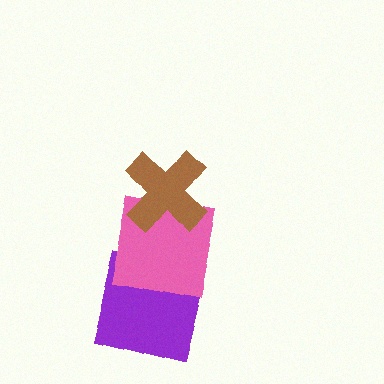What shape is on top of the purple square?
The pink square is on top of the purple square.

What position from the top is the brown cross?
The brown cross is 1st from the top.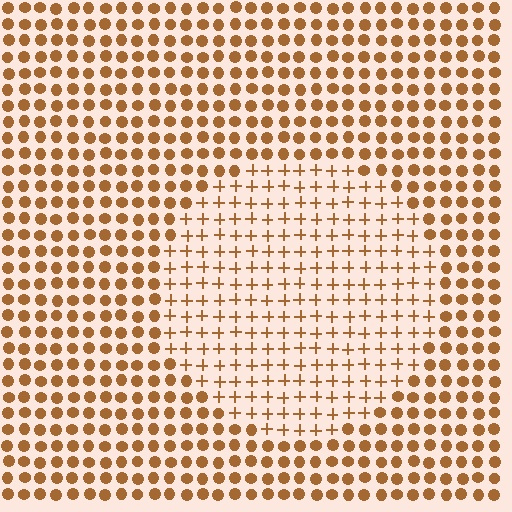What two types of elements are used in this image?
The image uses plus signs inside the circle region and circles outside it.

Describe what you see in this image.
The image is filled with small brown elements arranged in a uniform grid. A circle-shaped region contains plus signs, while the surrounding area contains circles. The boundary is defined purely by the change in element shape.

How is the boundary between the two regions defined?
The boundary is defined by a change in element shape: plus signs inside vs. circles outside. All elements share the same color and spacing.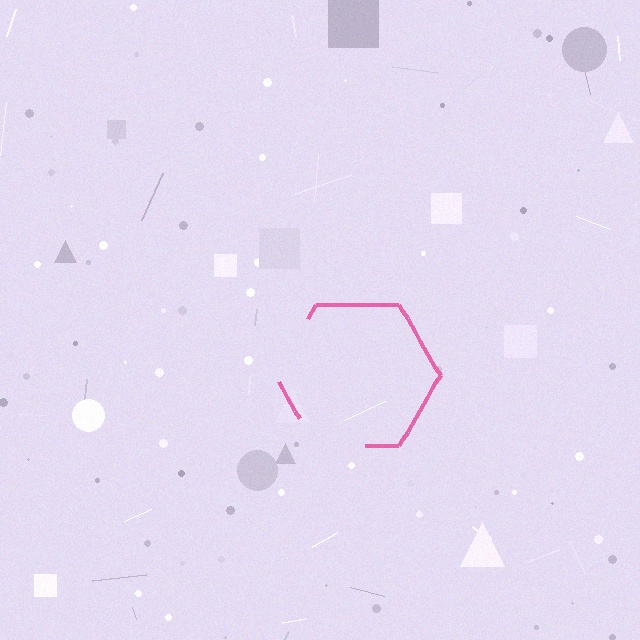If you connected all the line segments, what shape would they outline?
They would outline a hexagon.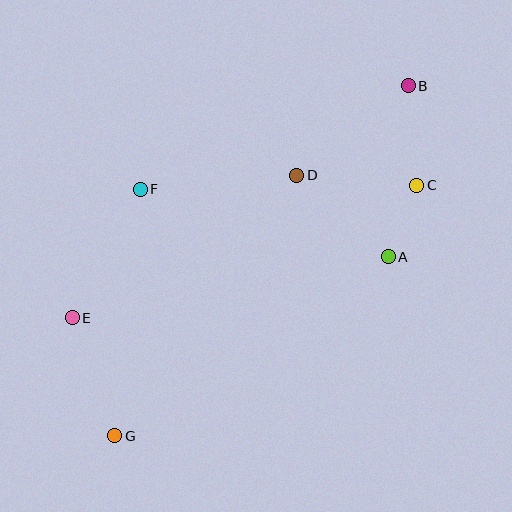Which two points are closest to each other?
Points A and C are closest to each other.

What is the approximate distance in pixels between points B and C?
The distance between B and C is approximately 100 pixels.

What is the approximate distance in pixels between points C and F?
The distance between C and F is approximately 276 pixels.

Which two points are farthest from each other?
Points B and G are farthest from each other.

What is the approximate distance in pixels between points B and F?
The distance between B and F is approximately 287 pixels.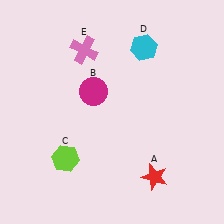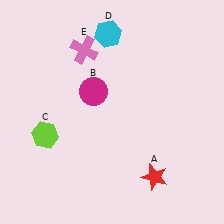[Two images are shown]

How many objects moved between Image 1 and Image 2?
2 objects moved between the two images.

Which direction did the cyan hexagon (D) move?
The cyan hexagon (D) moved left.